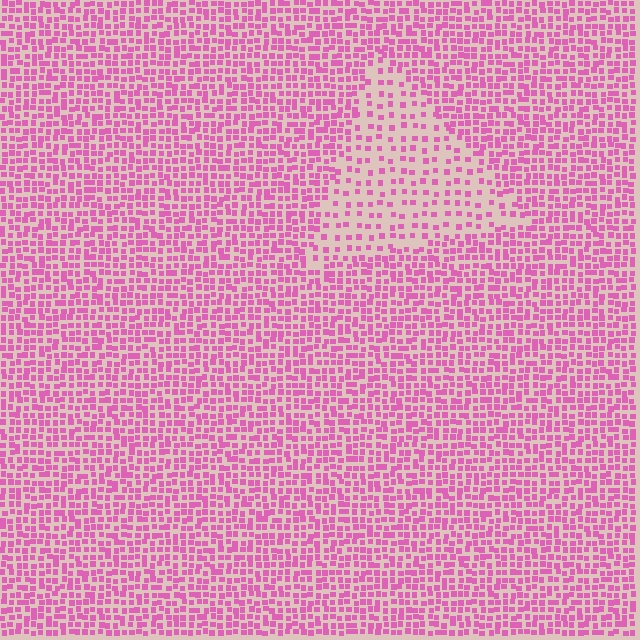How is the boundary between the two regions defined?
The boundary is defined by a change in element density (approximately 2.2x ratio). All elements are the same color, size, and shape.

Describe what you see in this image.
The image contains small pink elements arranged at two different densities. A triangle-shaped region is visible where the elements are less densely packed than the surrounding area.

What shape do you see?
I see a triangle.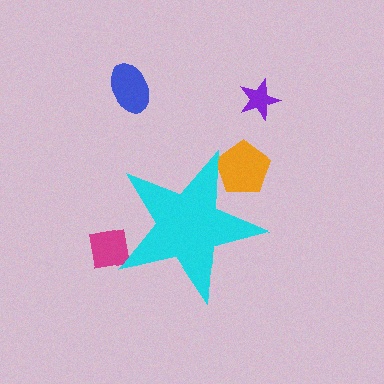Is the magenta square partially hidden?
Yes, the magenta square is partially hidden behind the cyan star.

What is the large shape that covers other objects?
A cyan star.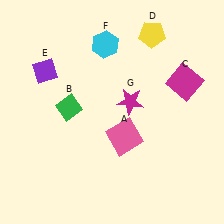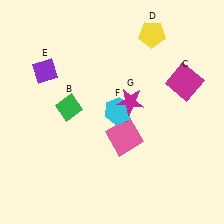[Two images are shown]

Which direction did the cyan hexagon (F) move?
The cyan hexagon (F) moved down.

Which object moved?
The cyan hexagon (F) moved down.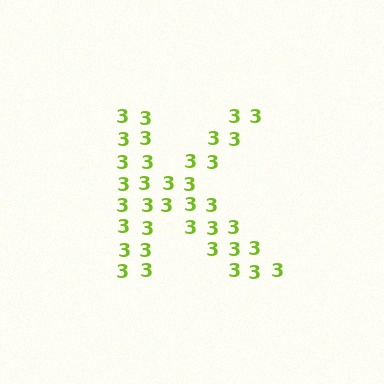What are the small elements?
The small elements are digit 3's.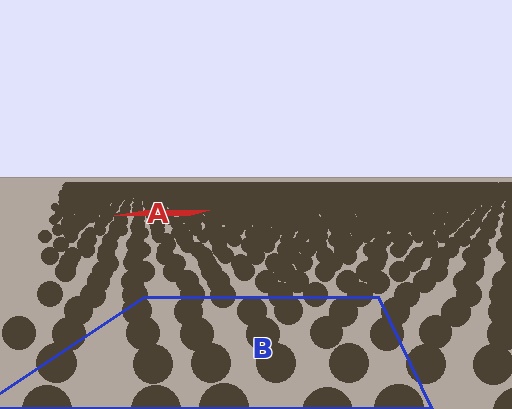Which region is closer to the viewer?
Region B is closer. The texture elements there are larger and more spread out.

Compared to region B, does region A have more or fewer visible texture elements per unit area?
Region A has more texture elements per unit area — they are packed more densely because it is farther away.